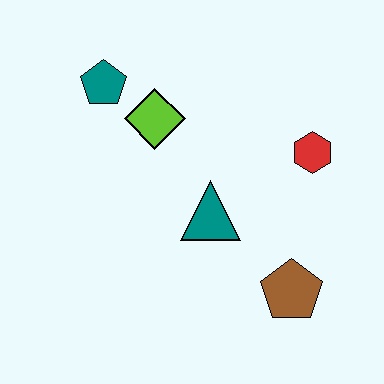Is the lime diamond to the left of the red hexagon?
Yes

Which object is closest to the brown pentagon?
The teal triangle is closest to the brown pentagon.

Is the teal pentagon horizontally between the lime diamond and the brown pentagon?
No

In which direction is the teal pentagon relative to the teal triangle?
The teal pentagon is above the teal triangle.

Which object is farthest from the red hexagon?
The teal pentagon is farthest from the red hexagon.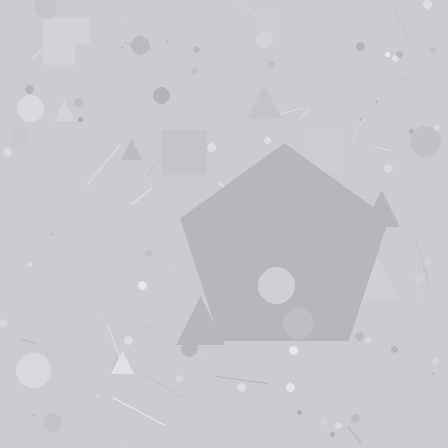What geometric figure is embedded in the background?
A pentagon is embedded in the background.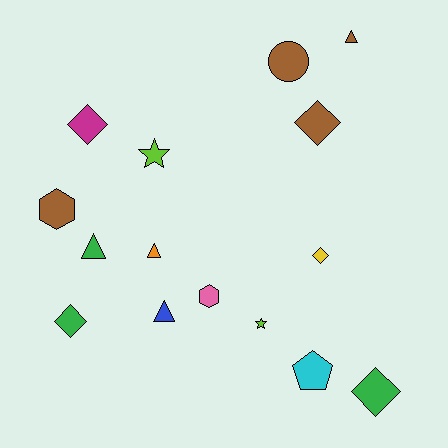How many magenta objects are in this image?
There is 1 magenta object.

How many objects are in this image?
There are 15 objects.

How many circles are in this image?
There is 1 circle.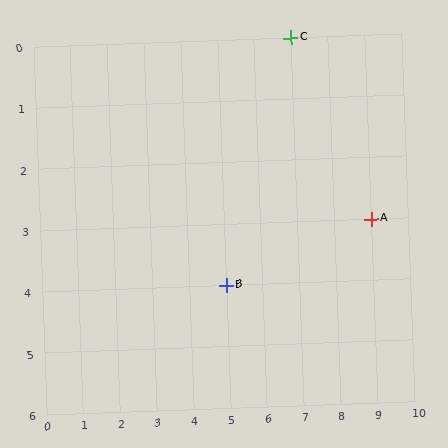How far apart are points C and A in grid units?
Points C and A are 2 columns and 3 rows apart (about 3.6 grid units diagonally).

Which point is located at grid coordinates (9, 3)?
Point A is at (9, 3).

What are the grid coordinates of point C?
Point C is at grid coordinates (7, 0).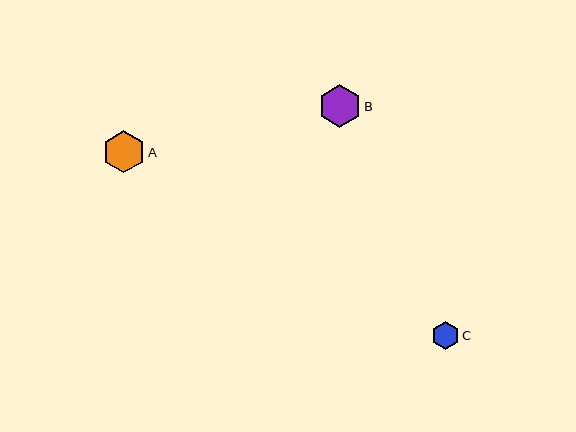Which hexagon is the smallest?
Hexagon C is the smallest with a size of approximately 28 pixels.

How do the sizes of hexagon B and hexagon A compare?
Hexagon B and hexagon A are approximately the same size.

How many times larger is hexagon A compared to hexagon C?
Hexagon A is approximately 1.5 times the size of hexagon C.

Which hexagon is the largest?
Hexagon B is the largest with a size of approximately 43 pixels.